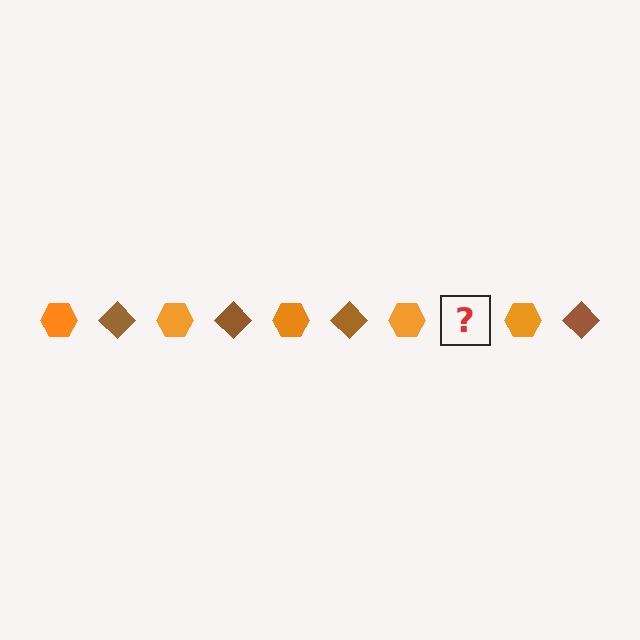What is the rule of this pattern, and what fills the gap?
The rule is that the pattern alternates between orange hexagon and brown diamond. The gap should be filled with a brown diamond.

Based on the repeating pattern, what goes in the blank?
The blank should be a brown diamond.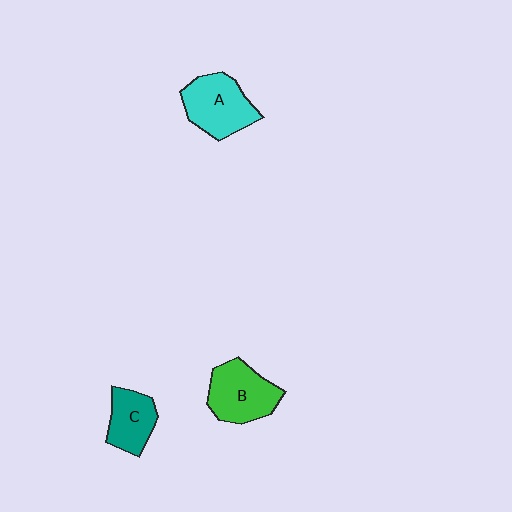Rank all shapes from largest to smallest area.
From largest to smallest: A (cyan), B (green), C (teal).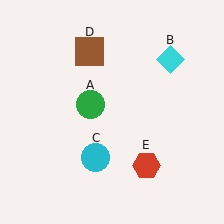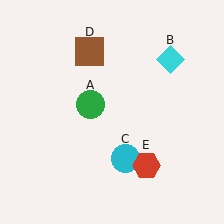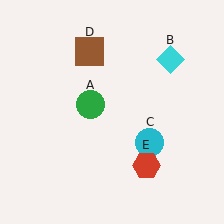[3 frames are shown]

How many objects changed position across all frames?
1 object changed position: cyan circle (object C).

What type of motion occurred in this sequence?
The cyan circle (object C) rotated counterclockwise around the center of the scene.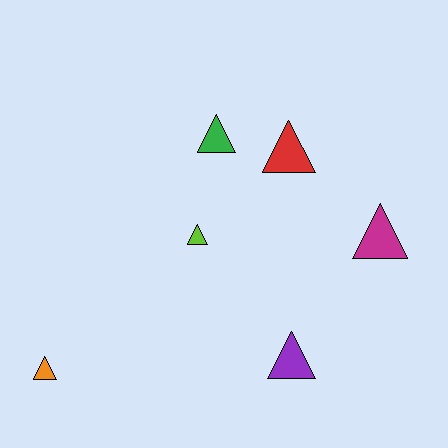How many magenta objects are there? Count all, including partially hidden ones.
There is 1 magenta object.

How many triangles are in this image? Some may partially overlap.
There are 6 triangles.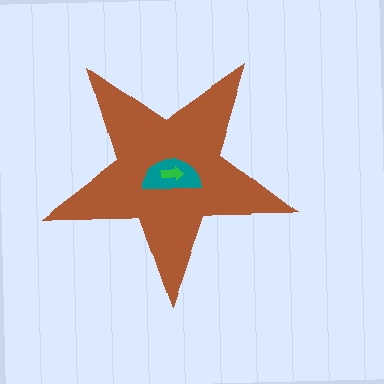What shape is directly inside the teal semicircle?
The green arrow.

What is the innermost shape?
The green arrow.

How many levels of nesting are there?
3.